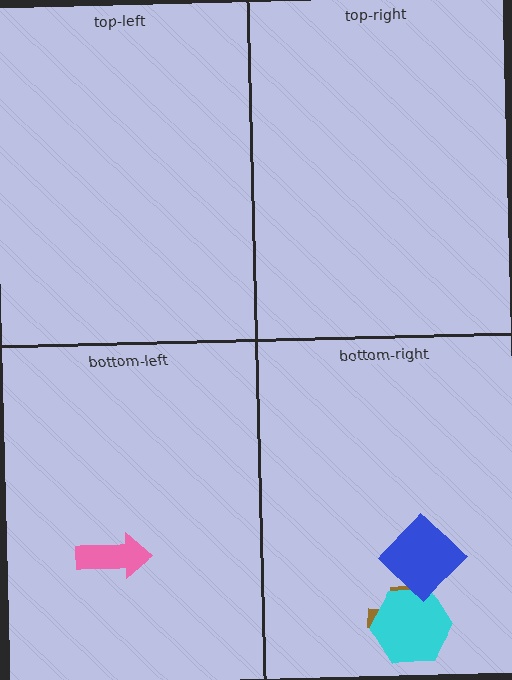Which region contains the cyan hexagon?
The bottom-right region.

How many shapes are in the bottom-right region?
3.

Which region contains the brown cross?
The bottom-right region.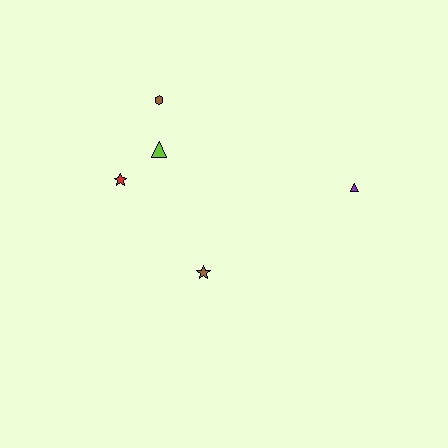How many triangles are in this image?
There are 2 triangles.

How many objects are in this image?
There are 5 objects.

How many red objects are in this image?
There is 1 red object.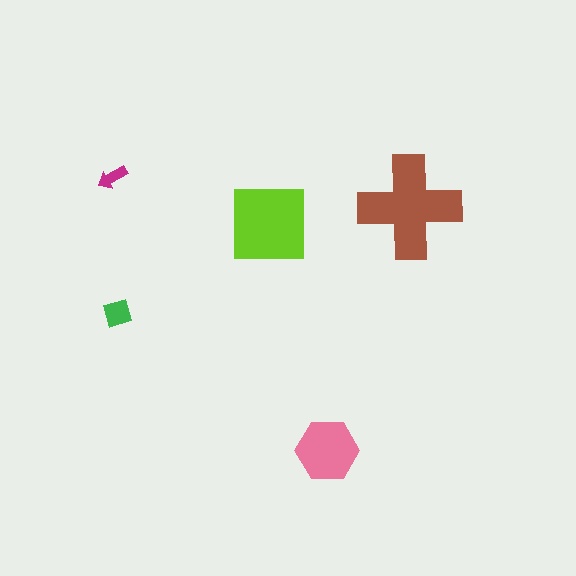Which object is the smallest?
The magenta arrow.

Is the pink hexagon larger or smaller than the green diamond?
Larger.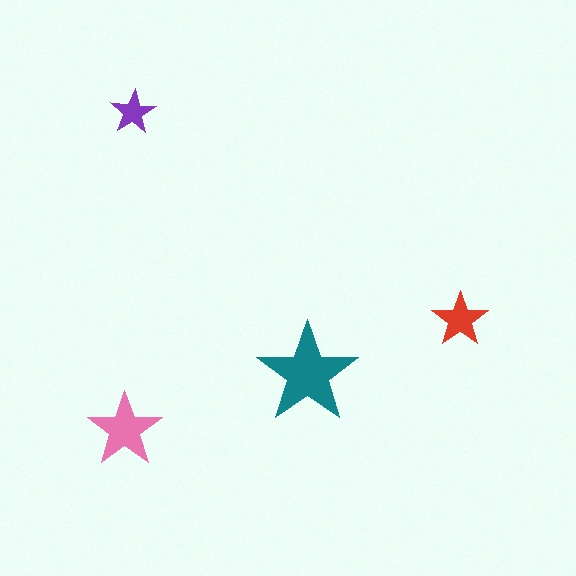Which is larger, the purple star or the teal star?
The teal one.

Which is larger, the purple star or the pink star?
The pink one.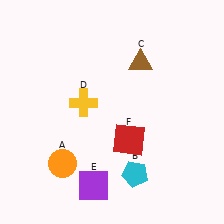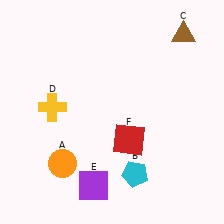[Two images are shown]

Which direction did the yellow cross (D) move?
The yellow cross (D) moved left.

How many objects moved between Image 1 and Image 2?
2 objects moved between the two images.